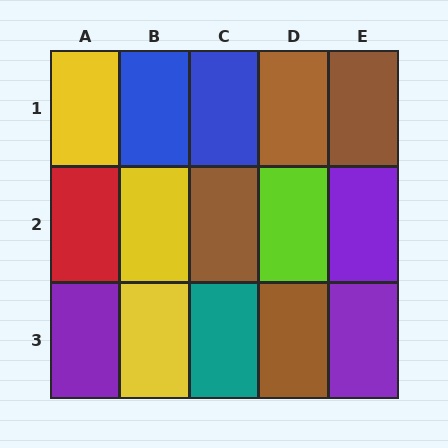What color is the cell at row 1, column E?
Brown.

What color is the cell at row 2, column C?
Brown.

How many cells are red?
1 cell is red.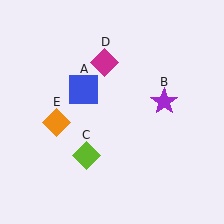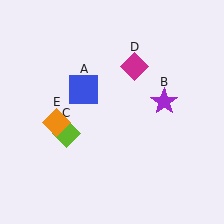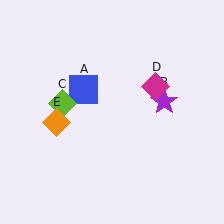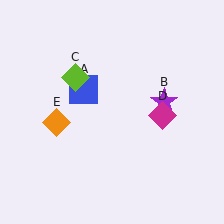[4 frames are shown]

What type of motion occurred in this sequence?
The lime diamond (object C), magenta diamond (object D) rotated clockwise around the center of the scene.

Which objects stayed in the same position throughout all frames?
Blue square (object A) and purple star (object B) and orange diamond (object E) remained stationary.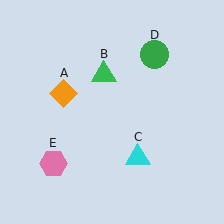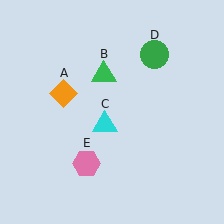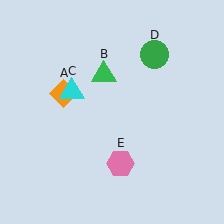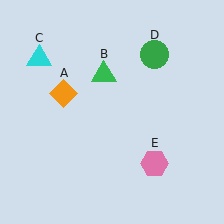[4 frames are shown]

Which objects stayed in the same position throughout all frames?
Orange diamond (object A) and green triangle (object B) and green circle (object D) remained stationary.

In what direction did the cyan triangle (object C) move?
The cyan triangle (object C) moved up and to the left.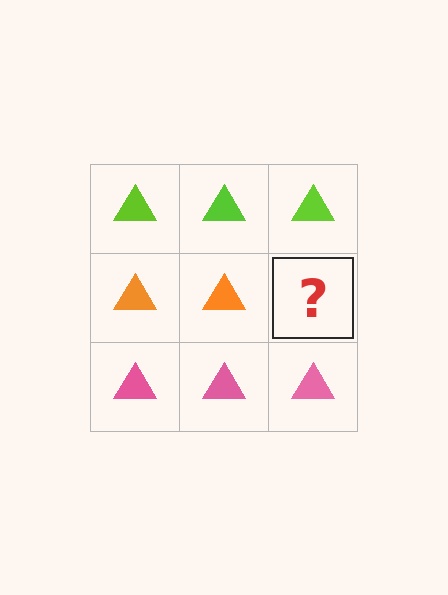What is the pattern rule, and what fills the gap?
The rule is that each row has a consistent color. The gap should be filled with an orange triangle.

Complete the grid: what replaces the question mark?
The question mark should be replaced with an orange triangle.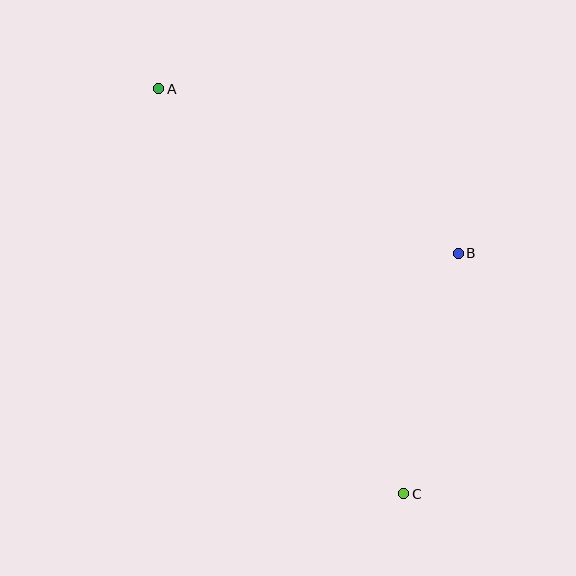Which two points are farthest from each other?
Points A and C are farthest from each other.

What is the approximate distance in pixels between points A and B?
The distance between A and B is approximately 342 pixels.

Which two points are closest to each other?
Points B and C are closest to each other.